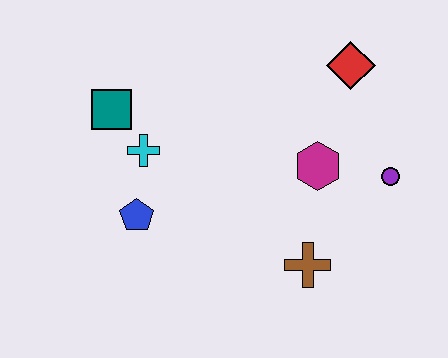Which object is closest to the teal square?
The cyan cross is closest to the teal square.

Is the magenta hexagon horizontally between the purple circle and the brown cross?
Yes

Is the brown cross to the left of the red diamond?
Yes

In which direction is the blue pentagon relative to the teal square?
The blue pentagon is below the teal square.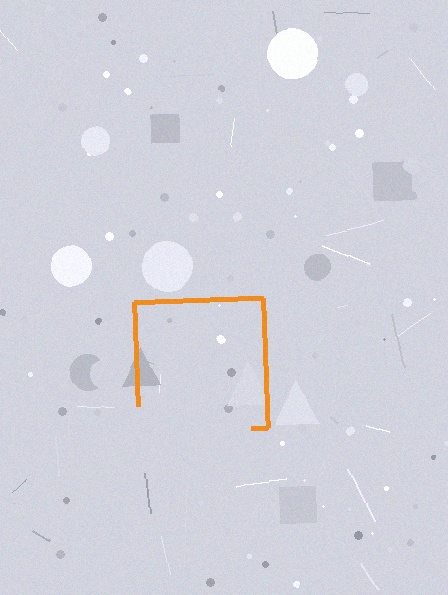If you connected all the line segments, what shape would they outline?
They would outline a square.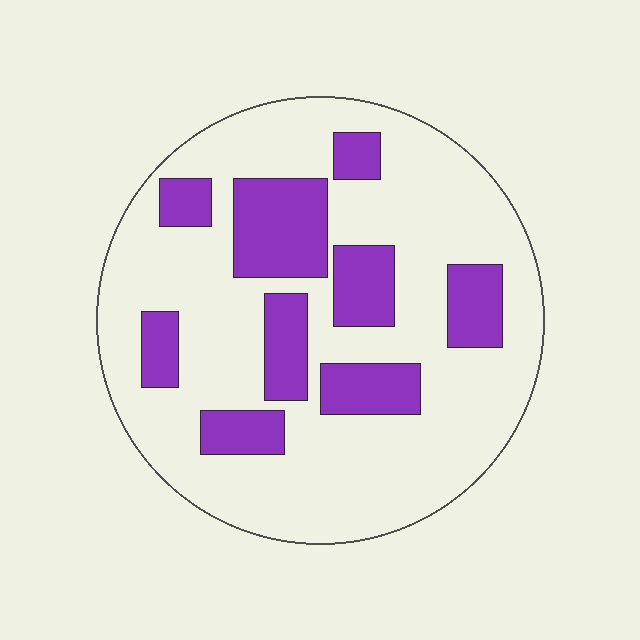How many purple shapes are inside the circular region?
9.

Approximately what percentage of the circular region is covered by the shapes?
Approximately 25%.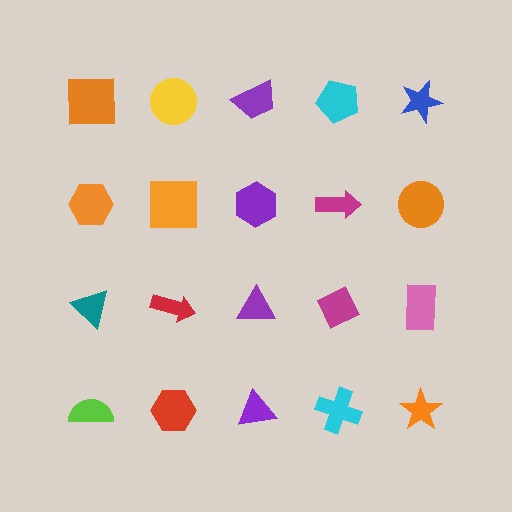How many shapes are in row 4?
5 shapes.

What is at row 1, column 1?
An orange square.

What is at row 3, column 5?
A pink rectangle.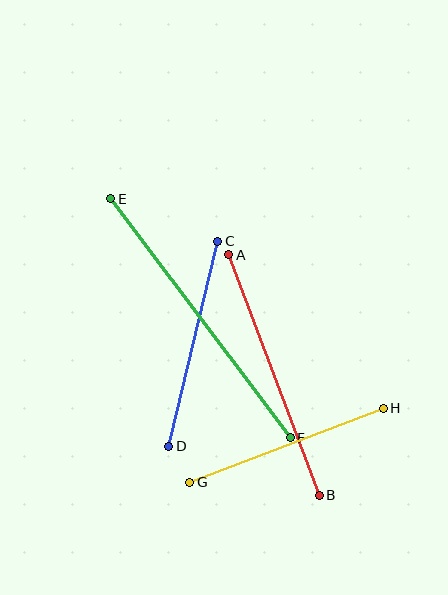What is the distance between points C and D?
The distance is approximately 211 pixels.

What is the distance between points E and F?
The distance is approximately 299 pixels.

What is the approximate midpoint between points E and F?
The midpoint is at approximately (200, 318) pixels.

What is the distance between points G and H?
The distance is approximately 207 pixels.